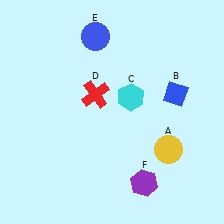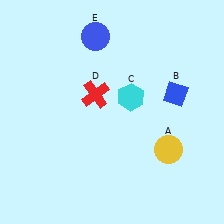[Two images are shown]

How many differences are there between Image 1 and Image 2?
There is 1 difference between the two images.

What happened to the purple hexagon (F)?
The purple hexagon (F) was removed in Image 2. It was in the bottom-right area of Image 1.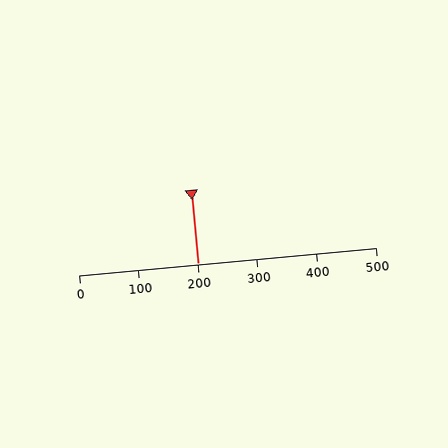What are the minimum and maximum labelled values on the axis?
The axis runs from 0 to 500.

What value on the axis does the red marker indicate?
The marker indicates approximately 200.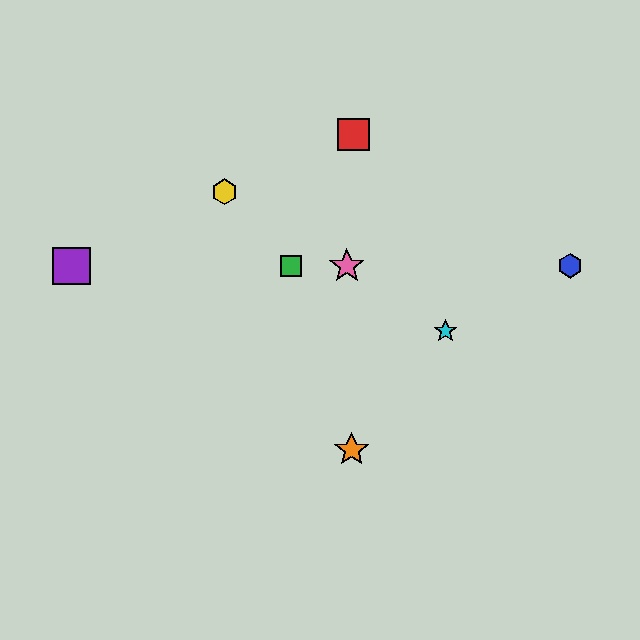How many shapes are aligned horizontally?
4 shapes (the blue hexagon, the green square, the purple square, the pink star) are aligned horizontally.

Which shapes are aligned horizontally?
The blue hexagon, the green square, the purple square, the pink star are aligned horizontally.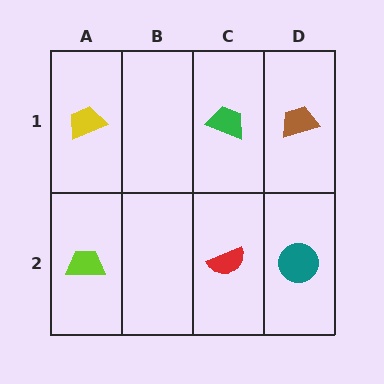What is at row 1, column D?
A brown trapezoid.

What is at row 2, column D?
A teal circle.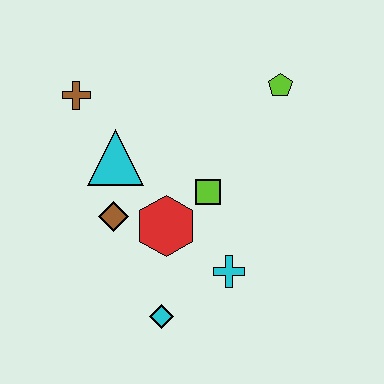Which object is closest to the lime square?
The red hexagon is closest to the lime square.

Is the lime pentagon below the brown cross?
No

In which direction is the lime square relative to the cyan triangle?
The lime square is to the right of the cyan triangle.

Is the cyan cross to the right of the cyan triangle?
Yes